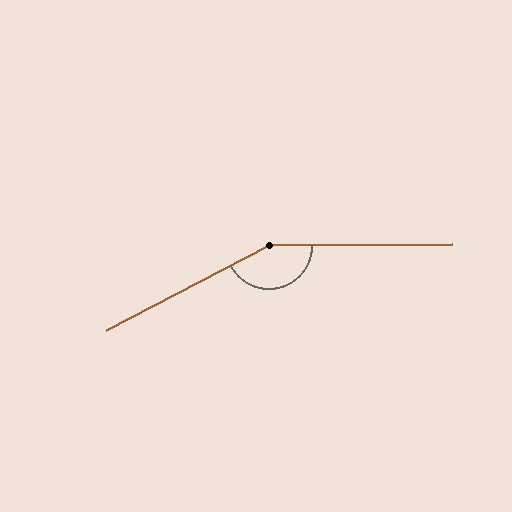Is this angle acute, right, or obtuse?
It is obtuse.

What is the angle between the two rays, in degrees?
Approximately 153 degrees.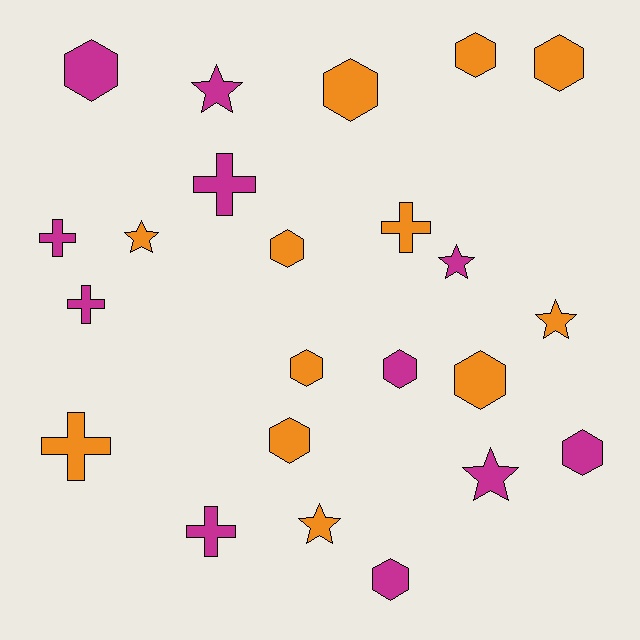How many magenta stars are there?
There are 3 magenta stars.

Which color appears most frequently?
Orange, with 12 objects.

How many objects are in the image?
There are 23 objects.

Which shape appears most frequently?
Hexagon, with 11 objects.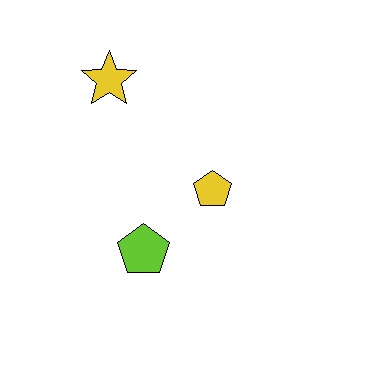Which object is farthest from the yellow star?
The lime pentagon is farthest from the yellow star.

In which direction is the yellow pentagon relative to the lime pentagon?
The yellow pentagon is to the right of the lime pentagon.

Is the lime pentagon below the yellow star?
Yes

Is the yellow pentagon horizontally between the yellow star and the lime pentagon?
No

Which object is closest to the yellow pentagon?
The lime pentagon is closest to the yellow pentagon.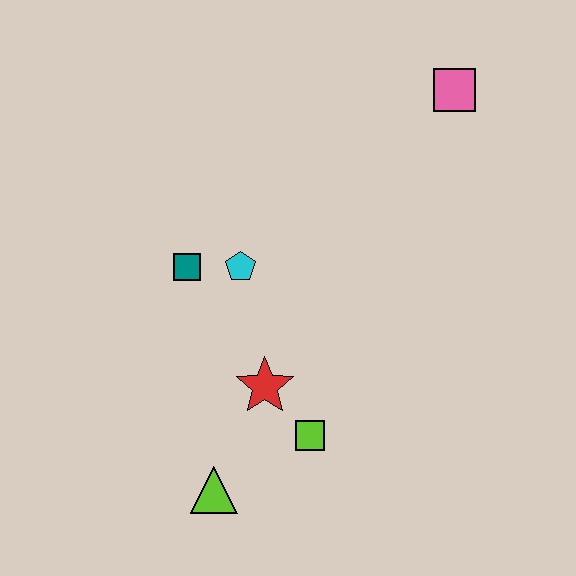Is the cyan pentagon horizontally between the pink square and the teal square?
Yes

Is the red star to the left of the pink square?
Yes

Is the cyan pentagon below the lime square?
No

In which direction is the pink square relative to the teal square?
The pink square is to the right of the teal square.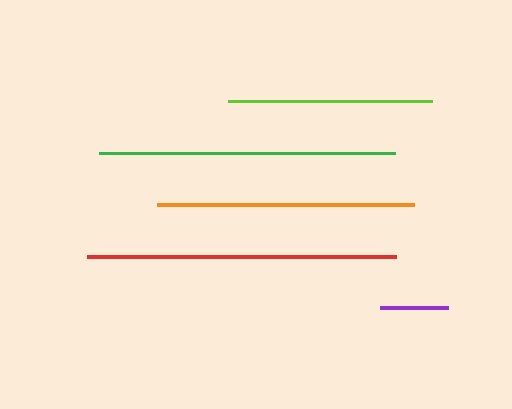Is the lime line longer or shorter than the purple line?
The lime line is longer than the purple line.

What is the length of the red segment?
The red segment is approximately 309 pixels long.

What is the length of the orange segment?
The orange segment is approximately 257 pixels long.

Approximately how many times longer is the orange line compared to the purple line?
The orange line is approximately 3.8 times the length of the purple line.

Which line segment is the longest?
The red line is the longest at approximately 309 pixels.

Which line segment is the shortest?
The purple line is the shortest at approximately 67 pixels.